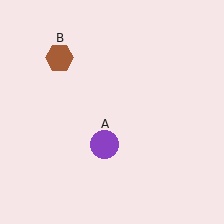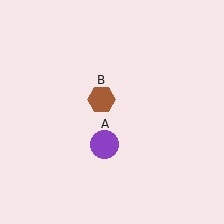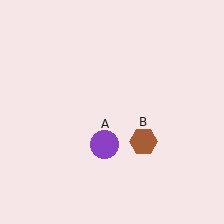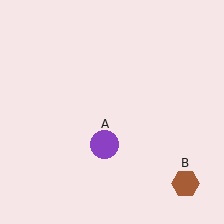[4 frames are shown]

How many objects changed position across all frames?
1 object changed position: brown hexagon (object B).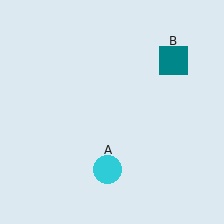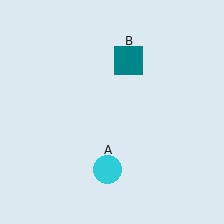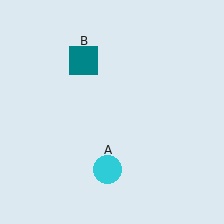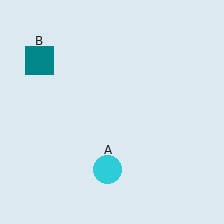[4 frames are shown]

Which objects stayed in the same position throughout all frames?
Cyan circle (object A) remained stationary.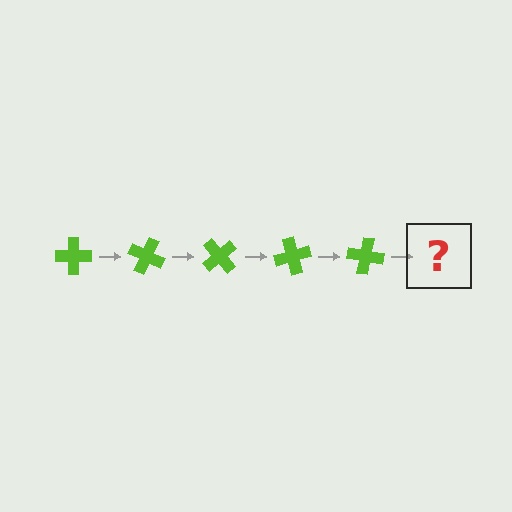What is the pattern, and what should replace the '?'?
The pattern is that the cross rotates 25 degrees each step. The '?' should be a lime cross rotated 125 degrees.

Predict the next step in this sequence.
The next step is a lime cross rotated 125 degrees.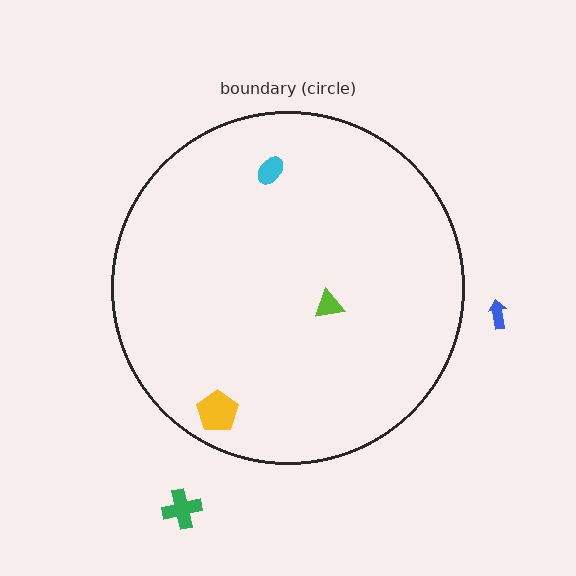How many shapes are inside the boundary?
3 inside, 2 outside.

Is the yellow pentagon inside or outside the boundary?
Inside.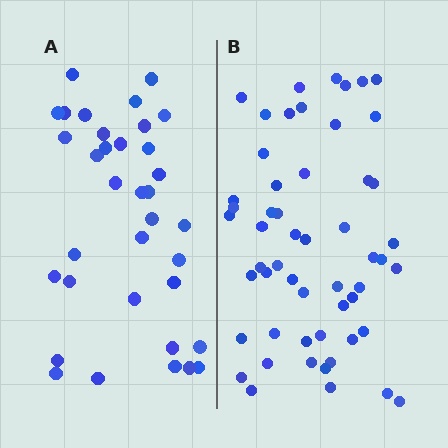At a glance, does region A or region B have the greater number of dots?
Region B (the right region) has more dots.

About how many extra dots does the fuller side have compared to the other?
Region B has approximately 20 more dots than region A.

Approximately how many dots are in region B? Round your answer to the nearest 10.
About 50 dots. (The exact count is 54, which rounds to 50.)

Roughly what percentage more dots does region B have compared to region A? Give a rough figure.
About 55% more.